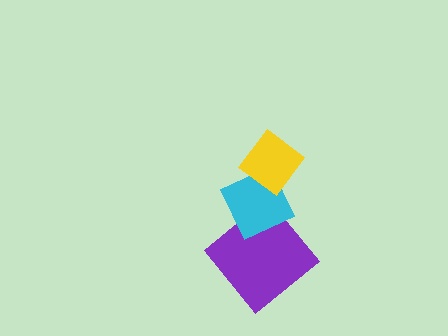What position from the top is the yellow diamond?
The yellow diamond is 1st from the top.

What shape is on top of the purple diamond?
The cyan diamond is on top of the purple diamond.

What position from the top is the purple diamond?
The purple diamond is 3rd from the top.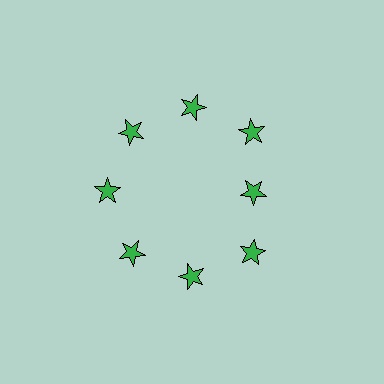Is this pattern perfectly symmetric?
No. The 8 green stars are arranged in a ring, but one element near the 3 o'clock position is pulled inward toward the center, breaking the 8-fold rotational symmetry.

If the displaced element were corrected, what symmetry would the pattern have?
It would have 8-fold rotational symmetry — the pattern would map onto itself every 45 degrees.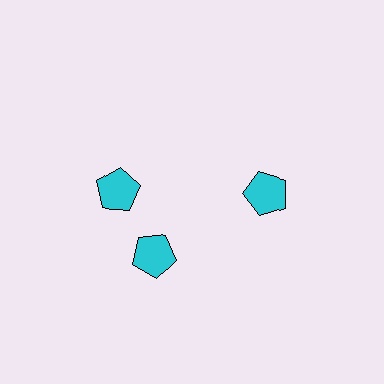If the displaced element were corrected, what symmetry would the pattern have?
It would have 3-fold rotational symmetry — the pattern would map onto itself every 120 degrees.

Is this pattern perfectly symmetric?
No. The 3 cyan pentagons are arranged in a ring, but one element near the 11 o'clock position is rotated out of alignment along the ring, breaking the 3-fold rotational symmetry.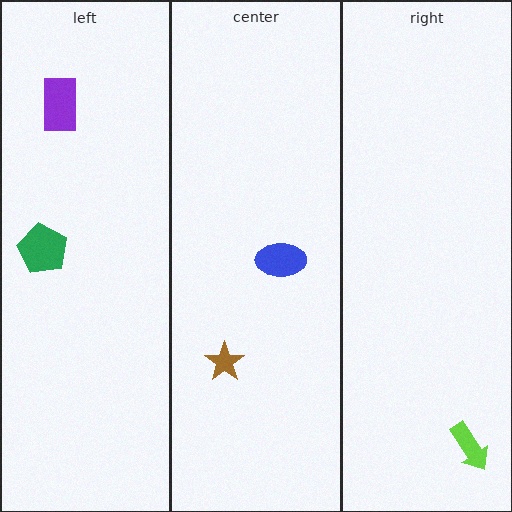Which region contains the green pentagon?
The left region.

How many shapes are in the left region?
2.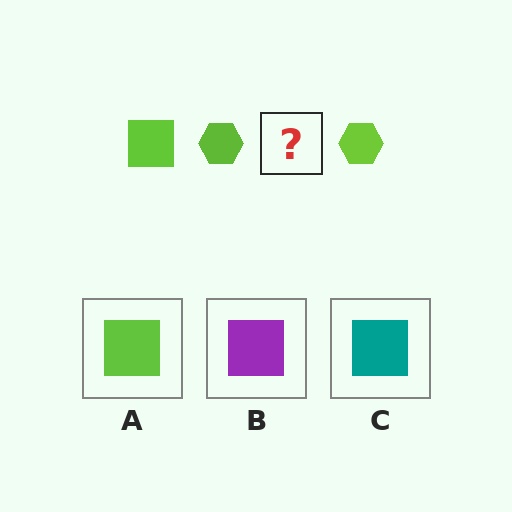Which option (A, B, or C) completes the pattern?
A.